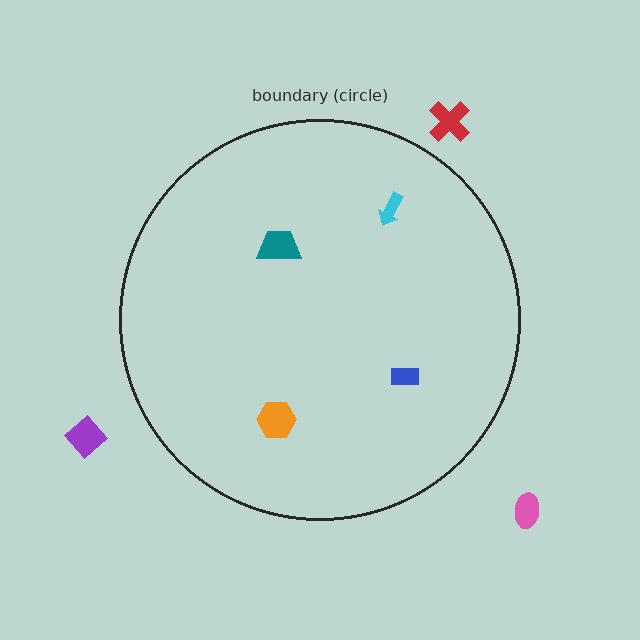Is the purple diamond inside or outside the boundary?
Outside.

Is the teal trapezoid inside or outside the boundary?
Inside.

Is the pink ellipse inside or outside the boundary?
Outside.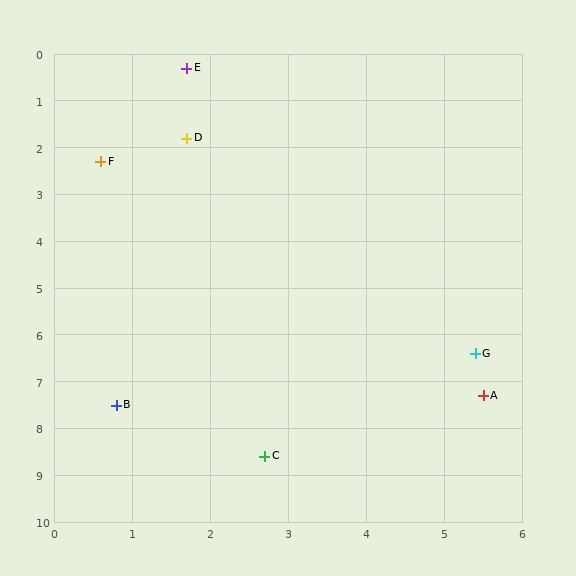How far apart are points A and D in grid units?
Points A and D are about 6.7 grid units apart.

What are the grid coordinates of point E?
Point E is at approximately (1.7, 0.3).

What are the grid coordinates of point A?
Point A is at approximately (5.5, 7.3).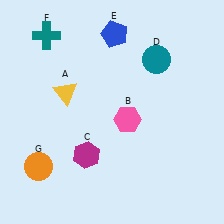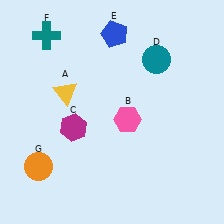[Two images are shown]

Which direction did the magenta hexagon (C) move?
The magenta hexagon (C) moved up.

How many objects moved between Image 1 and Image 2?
1 object moved between the two images.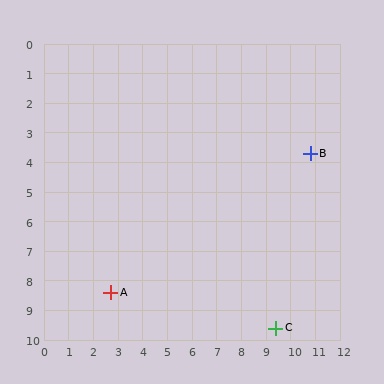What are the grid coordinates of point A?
Point A is at approximately (2.7, 8.4).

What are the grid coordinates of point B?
Point B is at approximately (10.8, 3.7).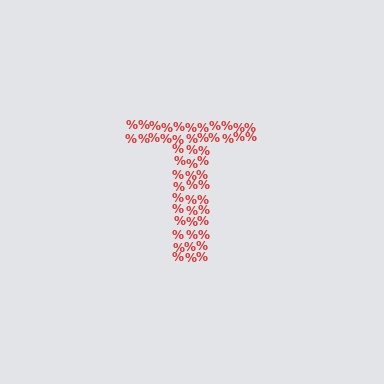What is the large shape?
The large shape is the letter T.